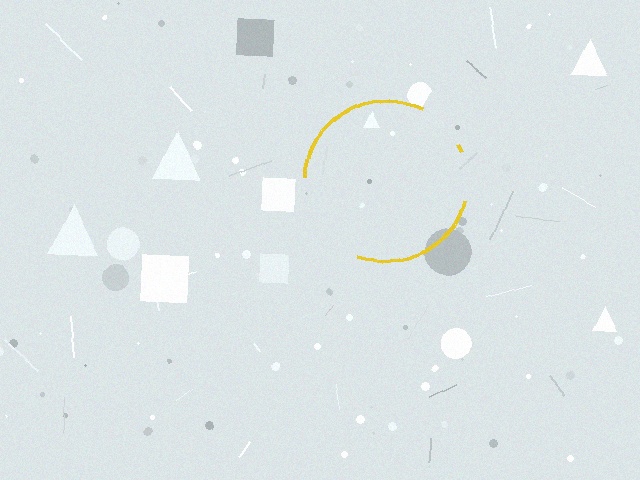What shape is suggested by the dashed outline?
The dashed outline suggests a circle.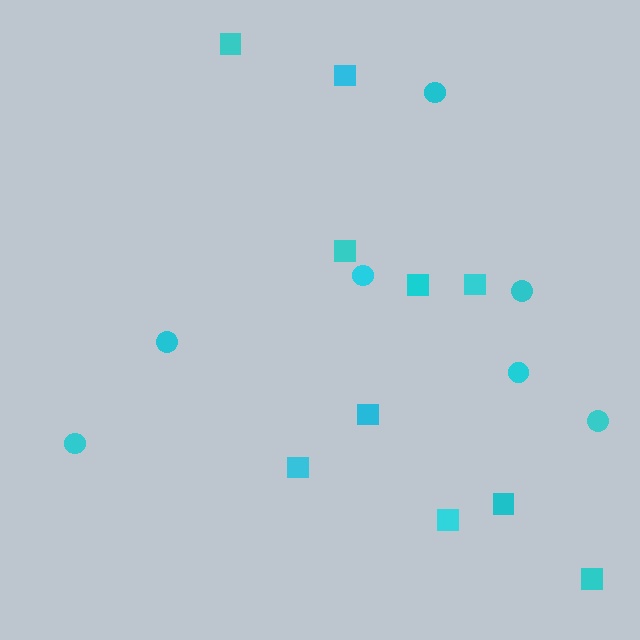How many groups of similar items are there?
There are 2 groups: one group of squares (10) and one group of circles (7).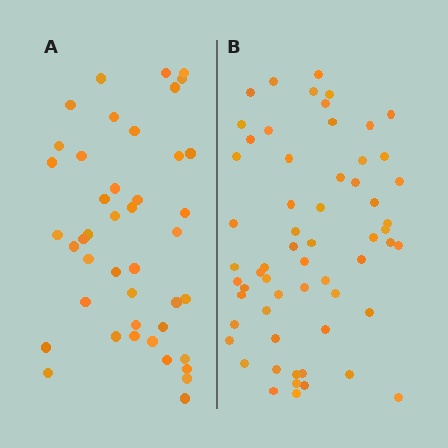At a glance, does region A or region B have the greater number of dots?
Region B (the right region) has more dots.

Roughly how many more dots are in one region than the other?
Region B has approximately 15 more dots than region A.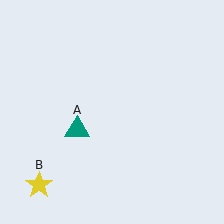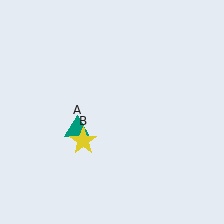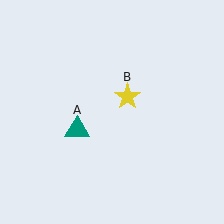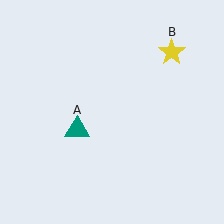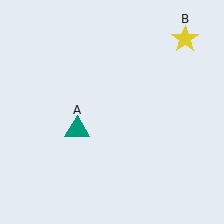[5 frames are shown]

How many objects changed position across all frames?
1 object changed position: yellow star (object B).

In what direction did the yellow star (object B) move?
The yellow star (object B) moved up and to the right.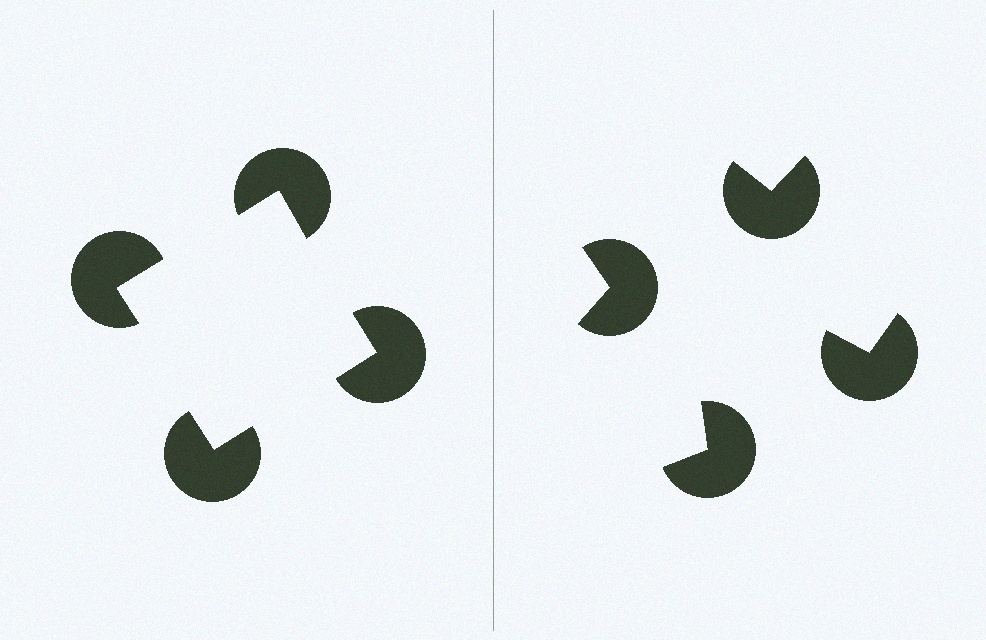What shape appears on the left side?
An illusory square.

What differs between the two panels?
The pac-man discs are positioned identically on both sides; only the wedge orientations differ. On the left they align to a square; on the right they are misaligned.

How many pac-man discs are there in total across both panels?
8 — 4 on each side.